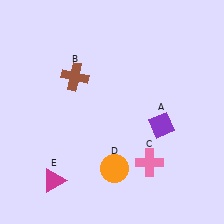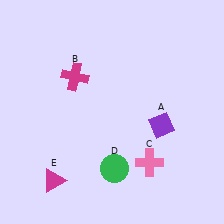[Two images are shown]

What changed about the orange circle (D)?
In Image 1, D is orange. In Image 2, it changed to green.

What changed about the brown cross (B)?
In Image 1, B is brown. In Image 2, it changed to magenta.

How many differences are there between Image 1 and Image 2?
There are 2 differences between the two images.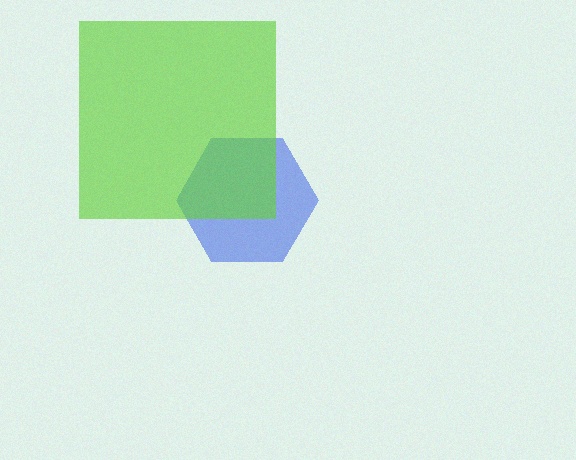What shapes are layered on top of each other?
The layered shapes are: a blue hexagon, a lime square.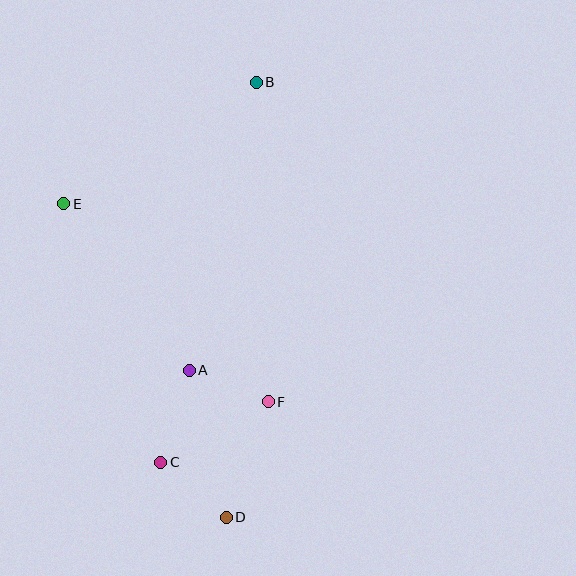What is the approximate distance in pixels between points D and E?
The distance between D and E is approximately 353 pixels.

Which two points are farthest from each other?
Points B and D are farthest from each other.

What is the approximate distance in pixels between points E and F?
The distance between E and F is approximately 285 pixels.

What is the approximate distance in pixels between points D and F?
The distance between D and F is approximately 123 pixels.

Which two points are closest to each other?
Points A and F are closest to each other.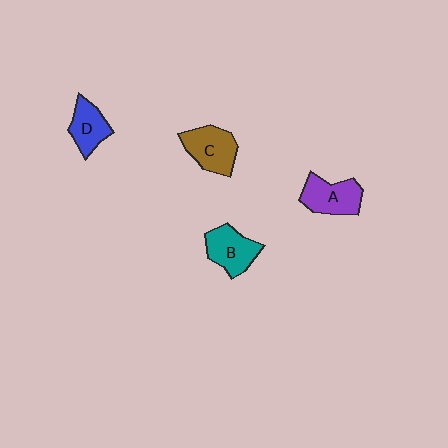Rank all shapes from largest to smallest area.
From largest to smallest: C (brown), A (purple), B (teal), D (blue).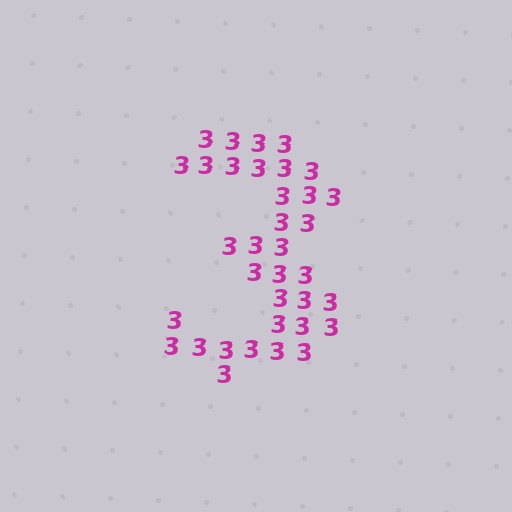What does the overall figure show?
The overall figure shows the digit 3.